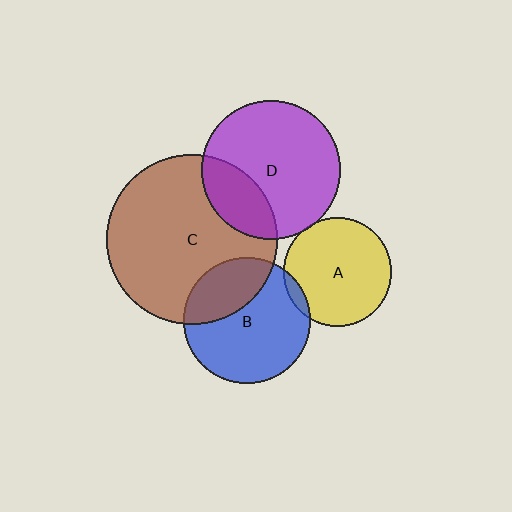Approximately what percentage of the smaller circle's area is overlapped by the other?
Approximately 5%.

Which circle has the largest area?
Circle C (brown).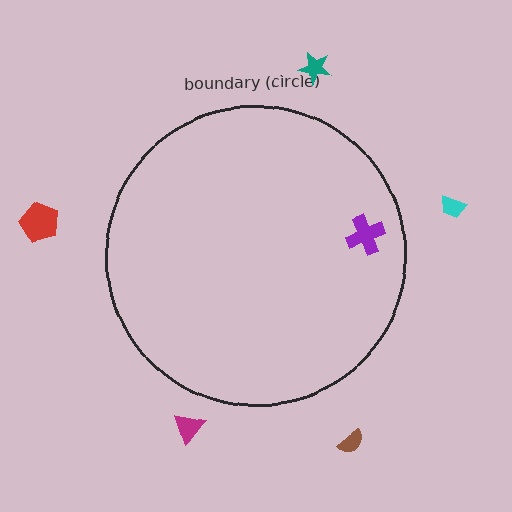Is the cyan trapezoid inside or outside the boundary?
Outside.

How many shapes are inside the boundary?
1 inside, 5 outside.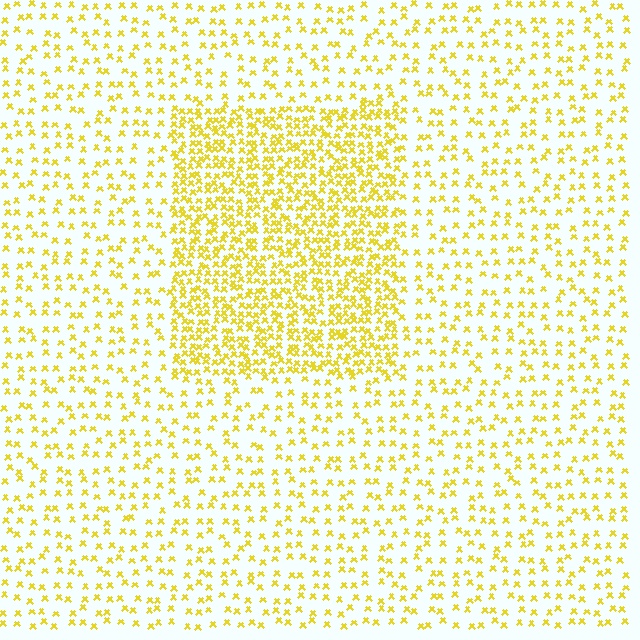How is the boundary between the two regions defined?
The boundary is defined by a change in element density (approximately 2.5x ratio). All elements are the same color, size, and shape.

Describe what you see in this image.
The image contains small yellow elements arranged at two different densities. A rectangle-shaped region is visible where the elements are more densely packed than the surrounding area.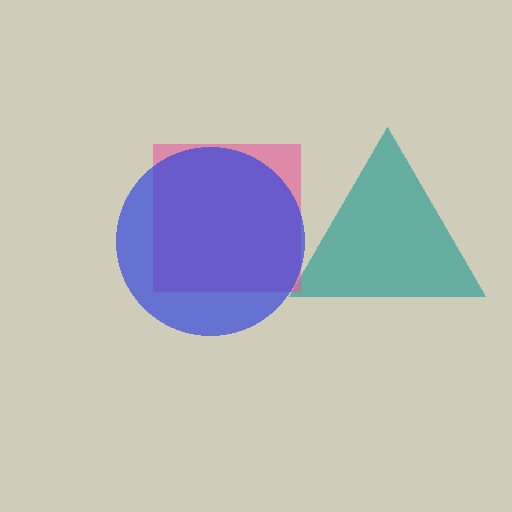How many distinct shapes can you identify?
There are 3 distinct shapes: a teal triangle, a pink square, a blue circle.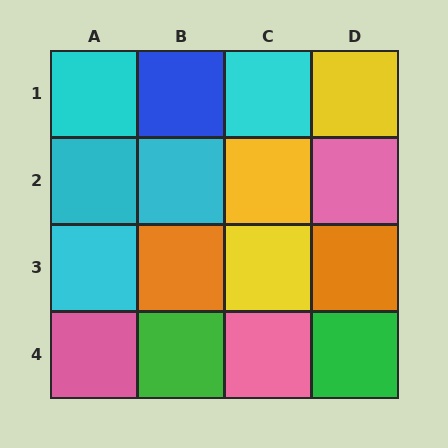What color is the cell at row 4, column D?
Green.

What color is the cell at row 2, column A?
Cyan.